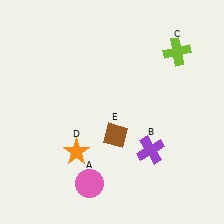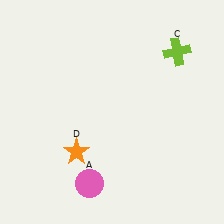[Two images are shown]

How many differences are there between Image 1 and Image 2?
There are 2 differences between the two images.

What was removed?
The purple cross (B), the brown diamond (E) were removed in Image 2.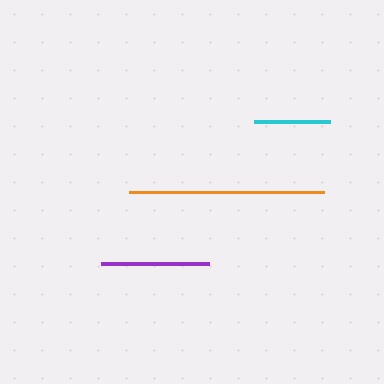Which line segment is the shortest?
The cyan line is the shortest at approximately 76 pixels.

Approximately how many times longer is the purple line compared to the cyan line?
The purple line is approximately 1.4 times the length of the cyan line.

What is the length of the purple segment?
The purple segment is approximately 108 pixels long.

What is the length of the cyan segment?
The cyan segment is approximately 76 pixels long.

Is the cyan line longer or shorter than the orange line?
The orange line is longer than the cyan line.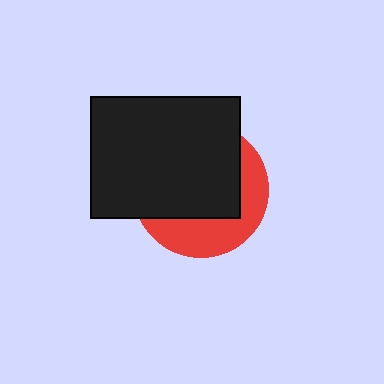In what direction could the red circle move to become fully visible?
The red circle could move toward the lower-right. That would shift it out from behind the black rectangle entirely.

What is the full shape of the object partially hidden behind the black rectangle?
The partially hidden object is a red circle.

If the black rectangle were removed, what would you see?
You would see the complete red circle.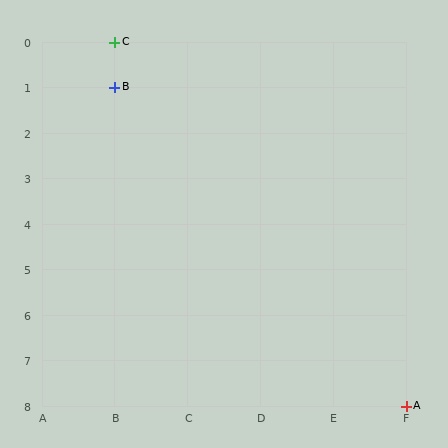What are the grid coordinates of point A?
Point A is at grid coordinates (F, 8).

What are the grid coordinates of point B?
Point B is at grid coordinates (B, 1).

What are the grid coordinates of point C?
Point C is at grid coordinates (B, 0).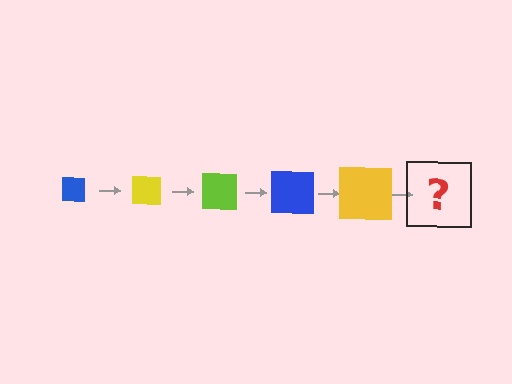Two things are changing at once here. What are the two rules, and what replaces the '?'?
The two rules are that the square grows larger each step and the color cycles through blue, yellow, and lime. The '?' should be a lime square, larger than the previous one.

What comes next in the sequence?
The next element should be a lime square, larger than the previous one.